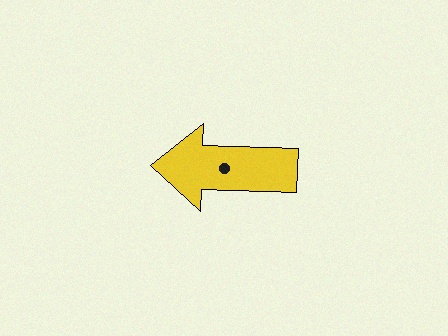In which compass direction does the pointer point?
West.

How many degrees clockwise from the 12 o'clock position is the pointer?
Approximately 272 degrees.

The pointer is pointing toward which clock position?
Roughly 9 o'clock.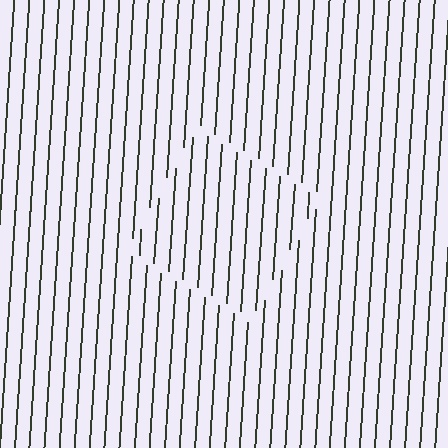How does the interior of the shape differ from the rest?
The interior of the shape contains the same grating, shifted by half a period — the contour is defined by the phase discontinuity where line-ends from the inner and outer gratings abut.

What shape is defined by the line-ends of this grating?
An illusory square. The interior of the shape contains the same grating, shifted by half a period — the contour is defined by the phase discontinuity where line-ends from the inner and outer gratings abut.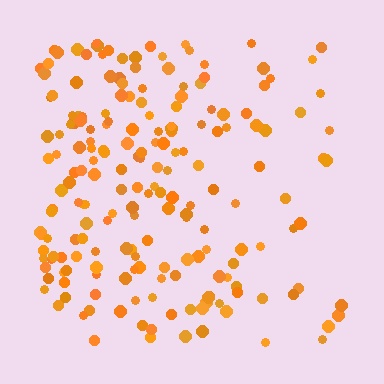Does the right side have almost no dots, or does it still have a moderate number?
Still a moderate number, just noticeably fewer than the left.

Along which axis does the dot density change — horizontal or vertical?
Horizontal.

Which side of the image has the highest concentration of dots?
The left.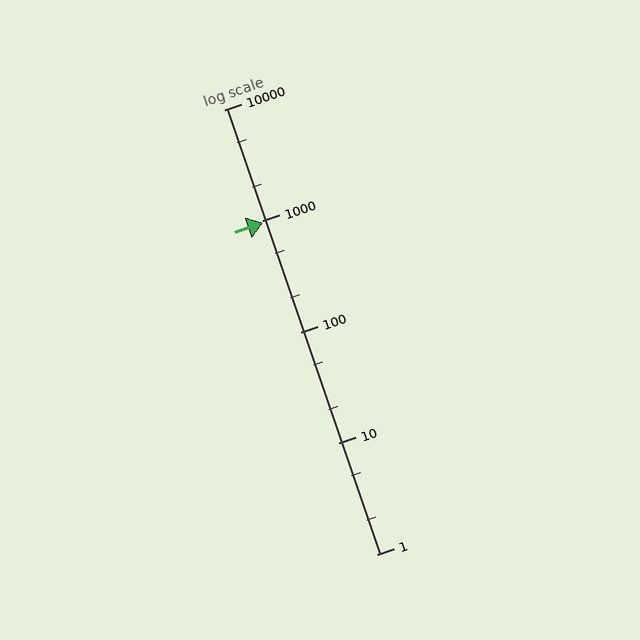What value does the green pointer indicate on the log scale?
The pointer indicates approximately 960.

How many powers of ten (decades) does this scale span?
The scale spans 4 decades, from 1 to 10000.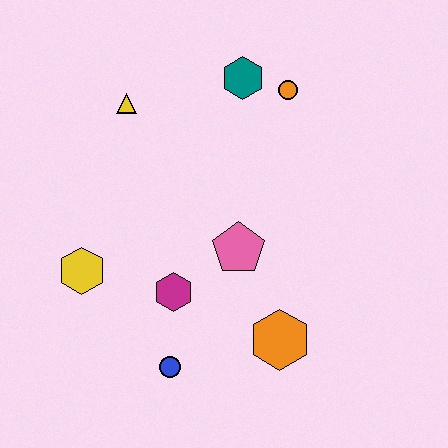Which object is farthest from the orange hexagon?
The yellow triangle is farthest from the orange hexagon.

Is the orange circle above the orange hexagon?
Yes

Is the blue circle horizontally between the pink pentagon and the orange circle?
No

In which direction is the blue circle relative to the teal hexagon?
The blue circle is below the teal hexagon.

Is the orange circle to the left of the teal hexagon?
No